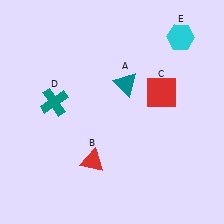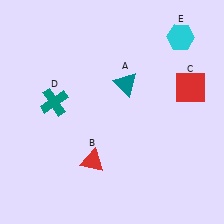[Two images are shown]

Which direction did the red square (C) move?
The red square (C) moved right.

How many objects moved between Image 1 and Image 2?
1 object moved between the two images.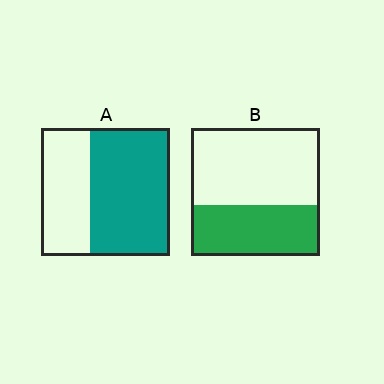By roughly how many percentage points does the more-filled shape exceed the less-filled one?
By roughly 20 percentage points (A over B).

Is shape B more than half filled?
No.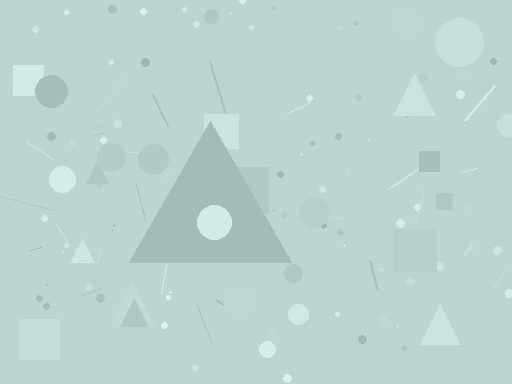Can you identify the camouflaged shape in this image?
The camouflaged shape is a triangle.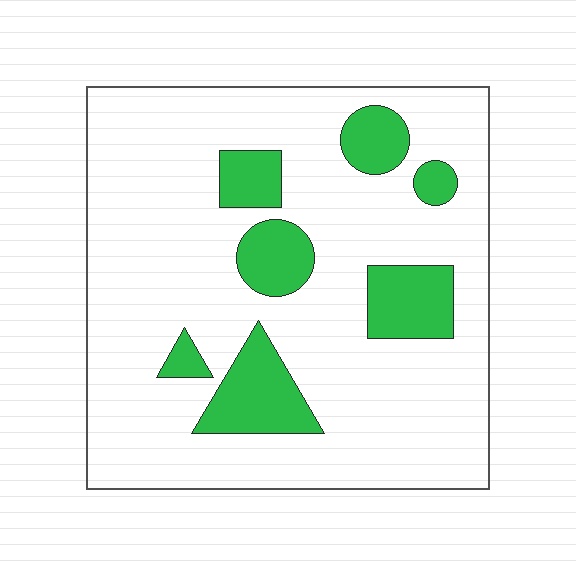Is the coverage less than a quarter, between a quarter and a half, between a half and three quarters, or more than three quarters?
Less than a quarter.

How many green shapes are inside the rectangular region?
7.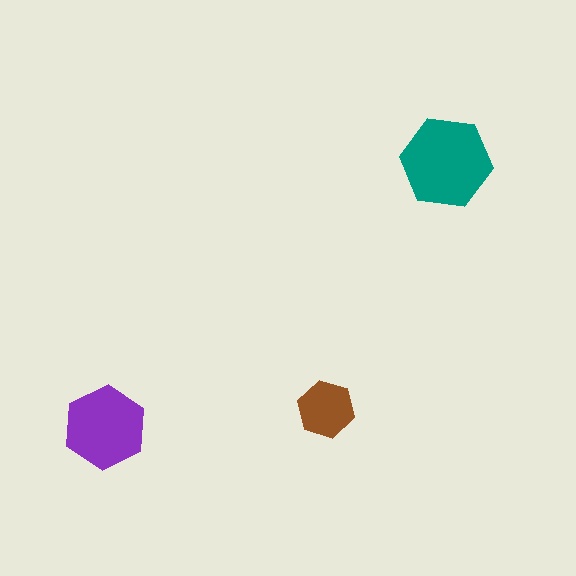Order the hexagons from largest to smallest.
the teal one, the purple one, the brown one.